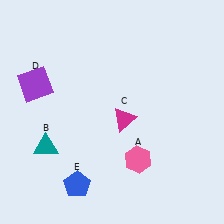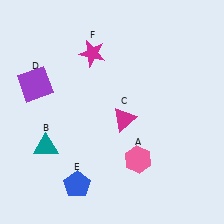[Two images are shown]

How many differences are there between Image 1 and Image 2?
There is 1 difference between the two images.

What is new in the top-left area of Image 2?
A magenta star (F) was added in the top-left area of Image 2.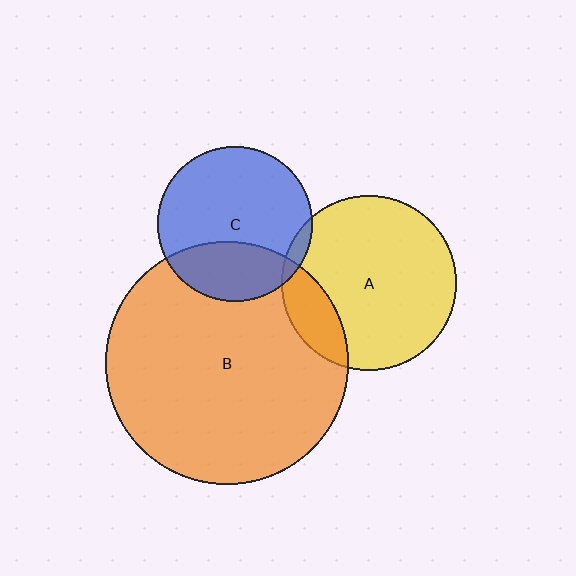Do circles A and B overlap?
Yes.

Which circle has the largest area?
Circle B (orange).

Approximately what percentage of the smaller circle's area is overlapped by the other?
Approximately 15%.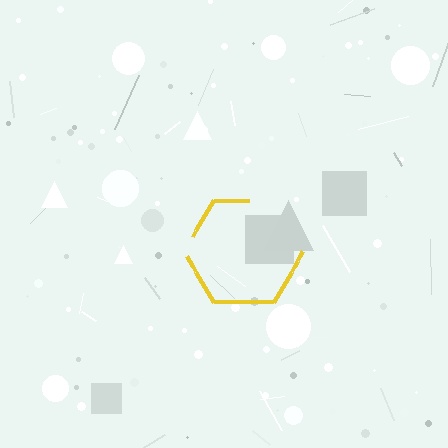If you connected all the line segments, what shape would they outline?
They would outline a hexagon.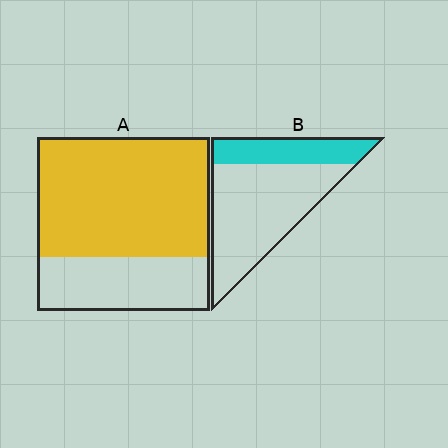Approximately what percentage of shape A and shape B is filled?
A is approximately 70% and B is approximately 30%.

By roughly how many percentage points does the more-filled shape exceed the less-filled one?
By roughly 40 percentage points (A over B).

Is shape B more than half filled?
No.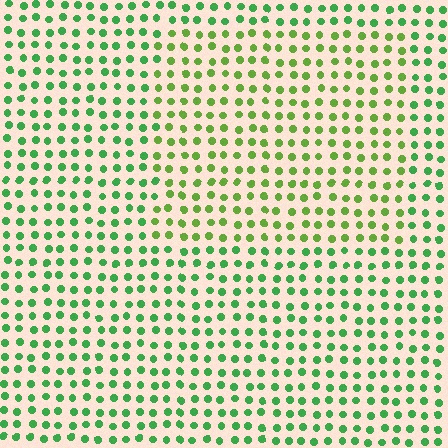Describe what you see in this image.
The image is filled with small green elements in a uniform arrangement. A rectangle-shaped region is visible where the elements are tinted to a slightly different hue, forming a subtle color boundary.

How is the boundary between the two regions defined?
The boundary is defined purely by a slight shift in hue (about 31 degrees). Spacing, size, and orientation are identical on both sides.